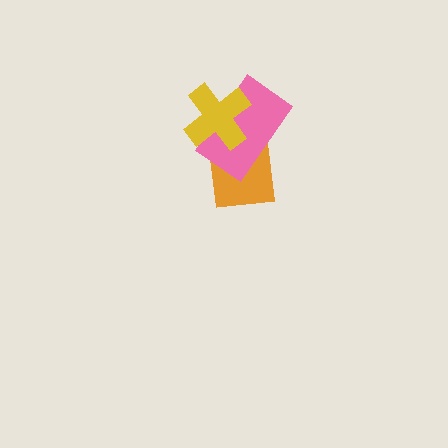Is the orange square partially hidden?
Yes, it is partially covered by another shape.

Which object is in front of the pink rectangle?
The yellow cross is in front of the pink rectangle.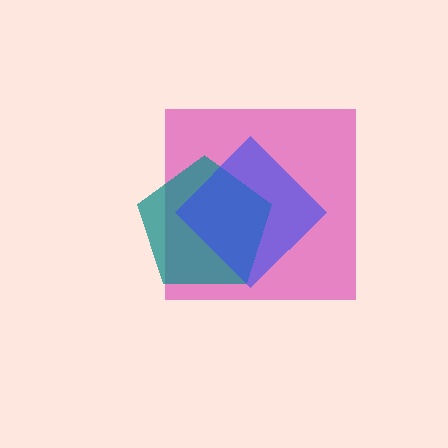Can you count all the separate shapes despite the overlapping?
Yes, there are 3 separate shapes.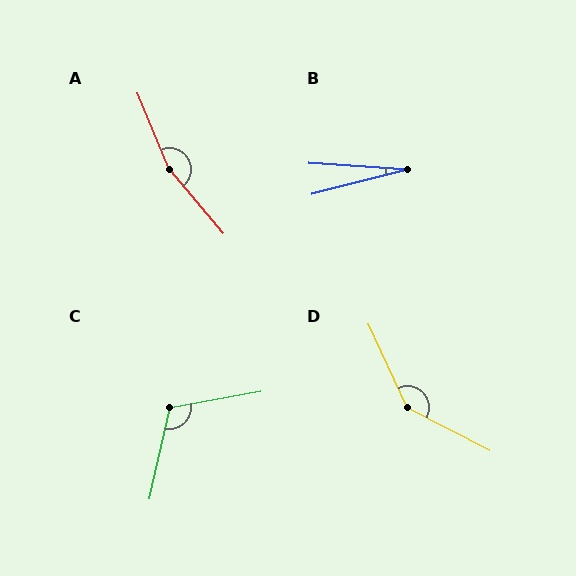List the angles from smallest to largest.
B (18°), C (113°), D (142°), A (162°).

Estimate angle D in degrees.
Approximately 142 degrees.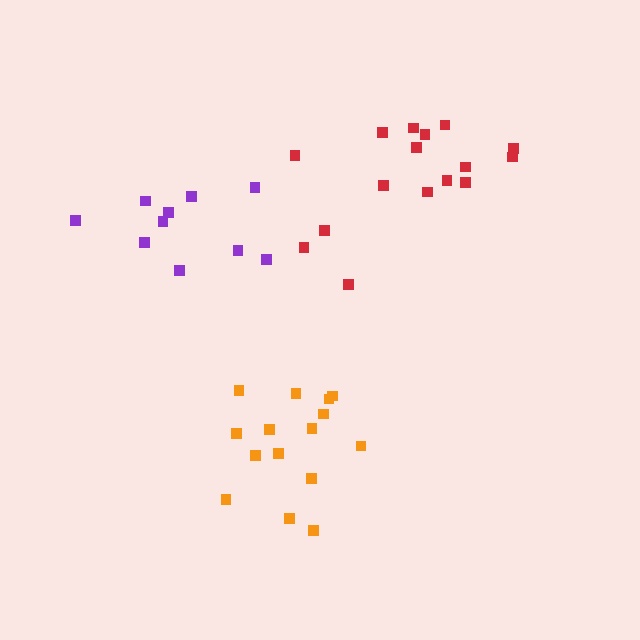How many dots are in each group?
Group 1: 15 dots, Group 2: 16 dots, Group 3: 10 dots (41 total).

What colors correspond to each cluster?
The clusters are colored: orange, red, purple.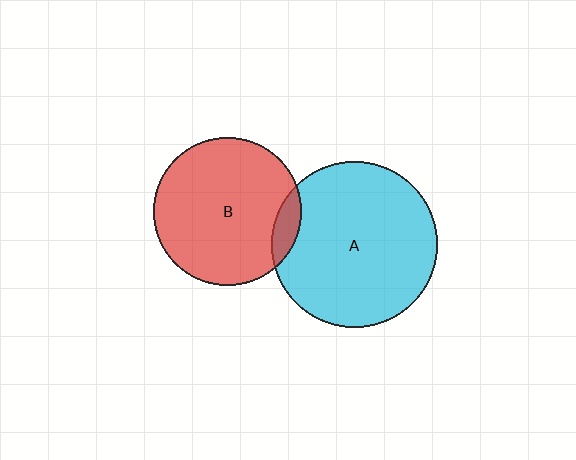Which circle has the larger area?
Circle A (cyan).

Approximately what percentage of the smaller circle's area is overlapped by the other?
Approximately 10%.